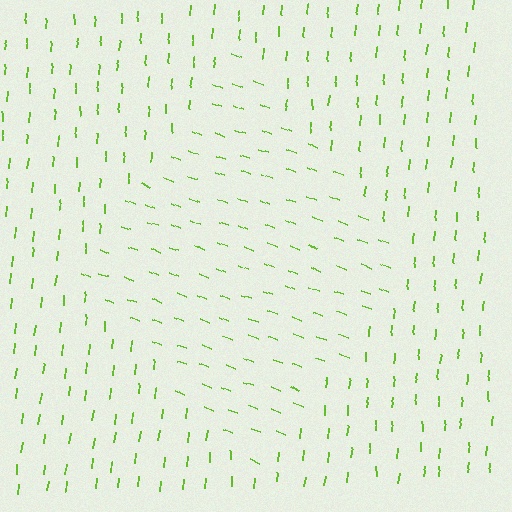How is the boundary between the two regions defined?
The boundary is defined purely by a change in line orientation (approximately 73 degrees difference). All lines are the same color and thickness.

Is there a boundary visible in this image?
Yes, there is a texture boundary formed by a change in line orientation.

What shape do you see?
I see a diamond.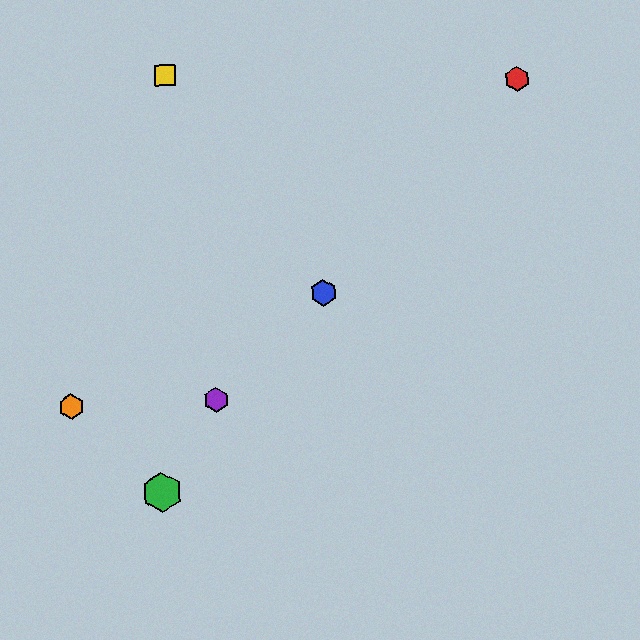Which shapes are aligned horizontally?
The purple hexagon, the orange hexagon are aligned horizontally.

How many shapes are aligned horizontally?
2 shapes (the purple hexagon, the orange hexagon) are aligned horizontally.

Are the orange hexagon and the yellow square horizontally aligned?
No, the orange hexagon is at y≈407 and the yellow square is at y≈75.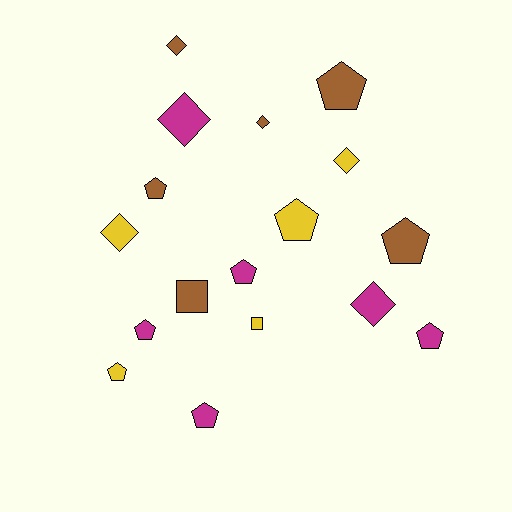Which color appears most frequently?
Brown, with 6 objects.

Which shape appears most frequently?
Pentagon, with 9 objects.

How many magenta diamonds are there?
There are 2 magenta diamonds.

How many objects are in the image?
There are 17 objects.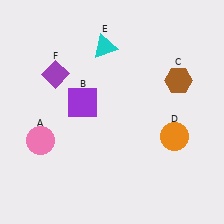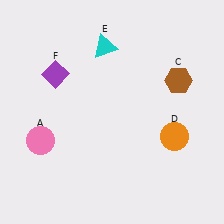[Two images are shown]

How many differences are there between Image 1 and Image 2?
There is 1 difference between the two images.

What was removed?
The purple square (B) was removed in Image 2.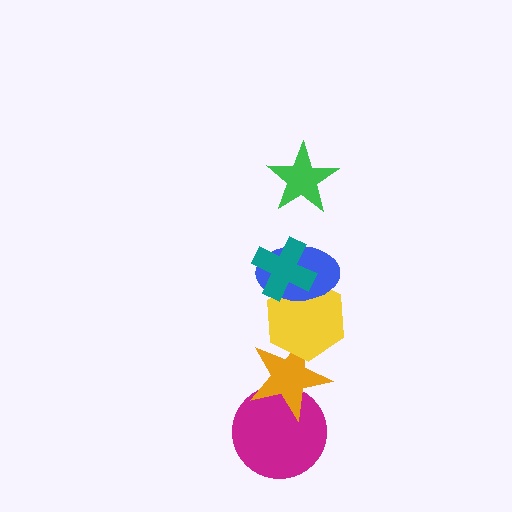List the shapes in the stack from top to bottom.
From top to bottom: the green star, the teal cross, the blue ellipse, the yellow hexagon, the orange star, the magenta circle.